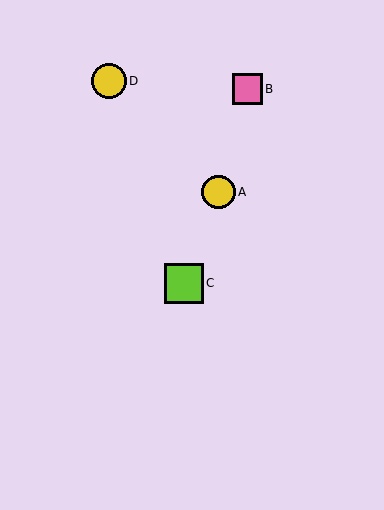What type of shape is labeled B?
Shape B is a pink square.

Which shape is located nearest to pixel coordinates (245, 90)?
The pink square (labeled B) at (247, 89) is nearest to that location.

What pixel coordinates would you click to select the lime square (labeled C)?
Click at (184, 283) to select the lime square C.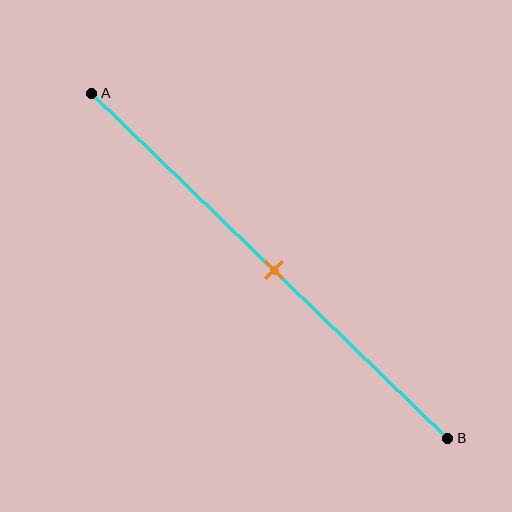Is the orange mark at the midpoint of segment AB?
Yes, the mark is approximately at the midpoint.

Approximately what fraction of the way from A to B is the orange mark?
The orange mark is approximately 50% of the way from A to B.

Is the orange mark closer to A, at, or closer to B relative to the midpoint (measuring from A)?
The orange mark is approximately at the midpoint of segment AB.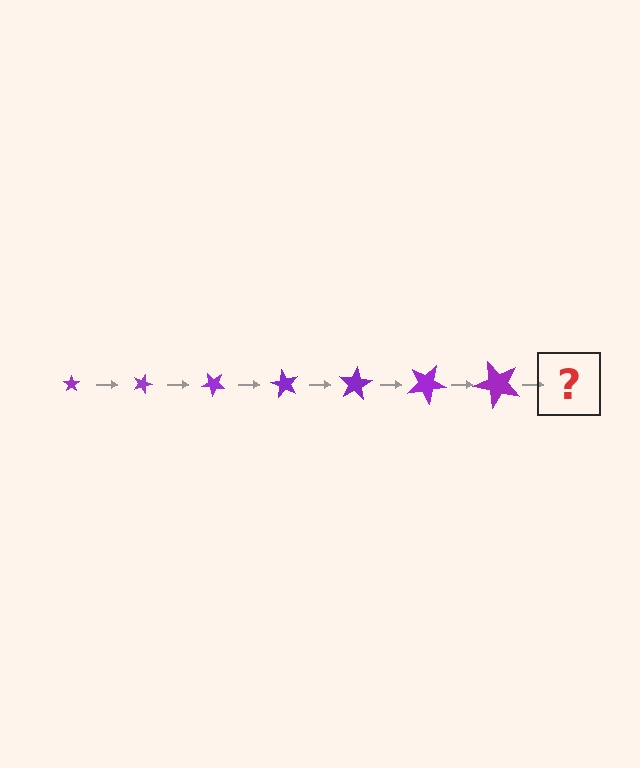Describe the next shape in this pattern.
It should be a star, larger than the previous one and rotated 140 degrees from the start.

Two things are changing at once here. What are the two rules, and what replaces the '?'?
The two rules are that the star grows larger each step and it rotates 20 degrees each step. The '?' should be a star, larger than the previous one and rotated 140 degrees from the start.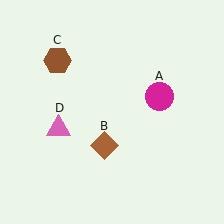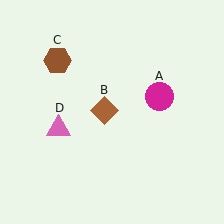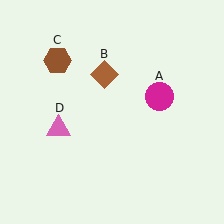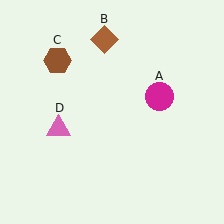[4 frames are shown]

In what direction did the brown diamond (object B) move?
The brown diamond (object B) moved up.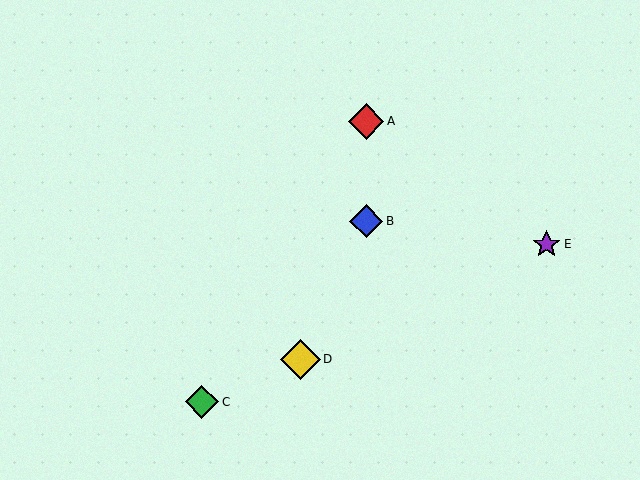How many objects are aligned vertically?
2 objects (A, B) are aligned vertically.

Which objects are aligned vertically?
Objects A, B are aligned vertically.